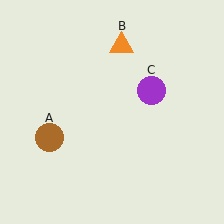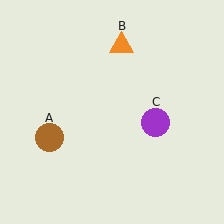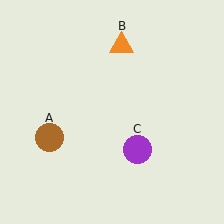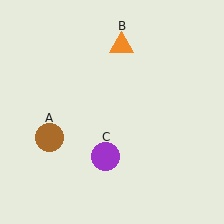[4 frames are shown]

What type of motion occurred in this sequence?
The purple circle (object C) rotated clockwise around the center of the scene.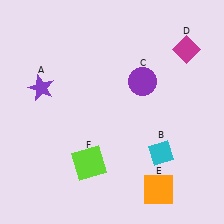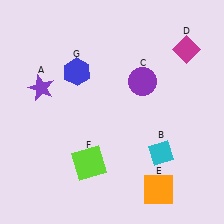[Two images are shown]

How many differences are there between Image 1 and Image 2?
There is 1 difference between the two images.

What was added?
A blue hexagon (G) was added in Image 2.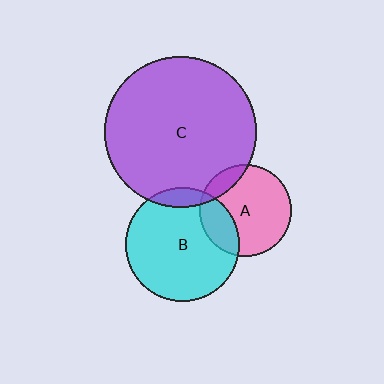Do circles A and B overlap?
Yes.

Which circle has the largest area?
Circle C (purple).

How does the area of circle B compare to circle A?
Approximately 1.5 times.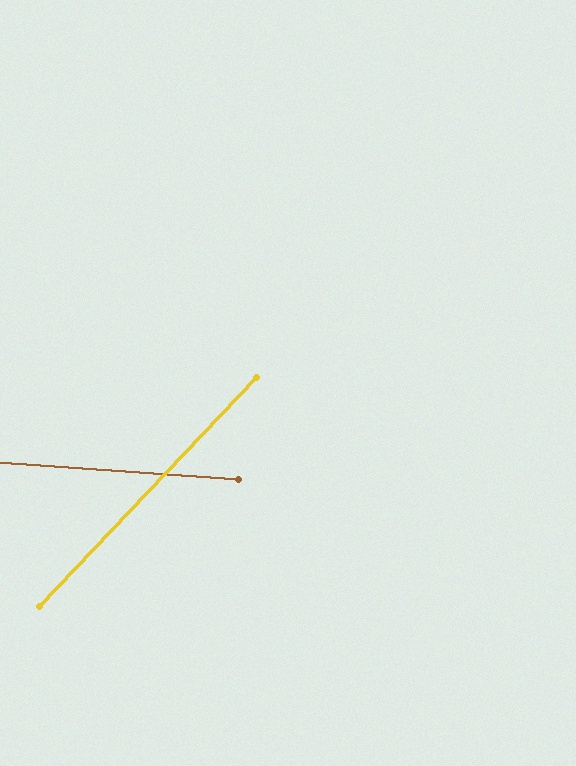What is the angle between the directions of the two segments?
Approximately 50 degrees.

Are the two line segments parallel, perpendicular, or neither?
Neither parallel nor perpendicular — they differ by about 50°.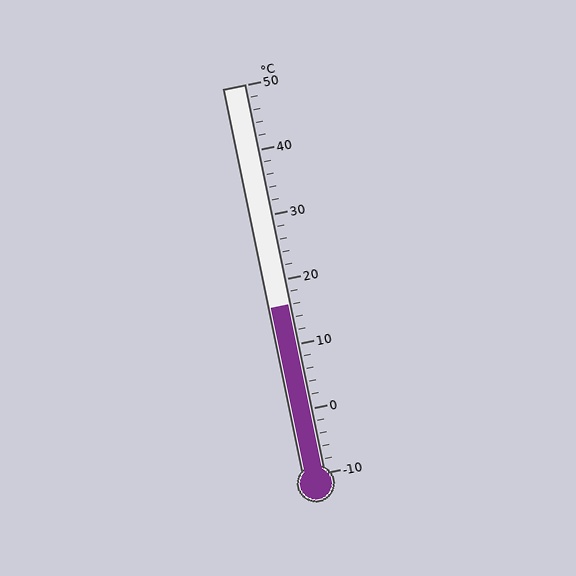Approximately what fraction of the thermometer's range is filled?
The thermometer is filled to approximately 45% of its range.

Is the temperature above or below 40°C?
The temperature is below 40°C.